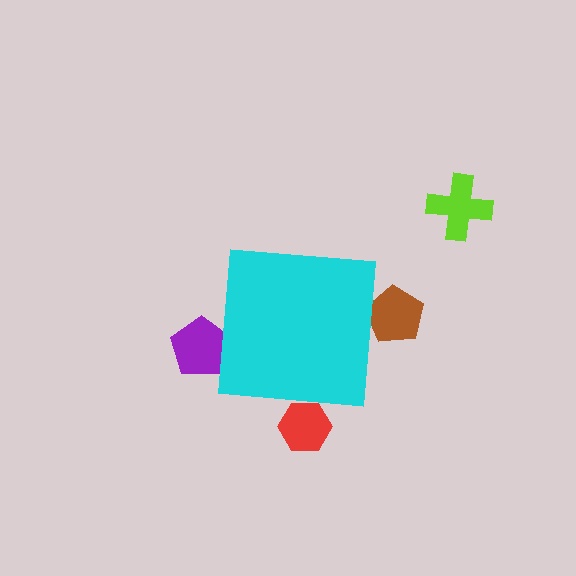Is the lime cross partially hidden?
No, the lime cross is fully visible.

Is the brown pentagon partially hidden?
Yes, the brown pentagon is partially hidden behind the cyan square.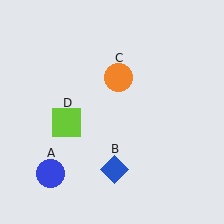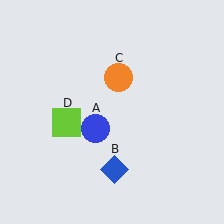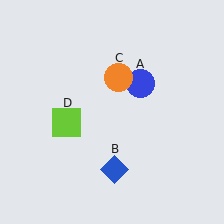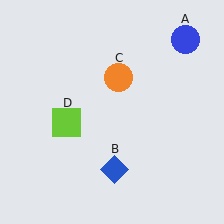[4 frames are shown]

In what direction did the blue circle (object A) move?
The blue circle (object A) moved up and to the right.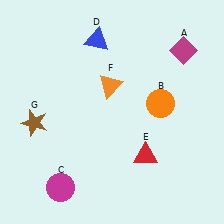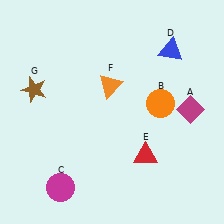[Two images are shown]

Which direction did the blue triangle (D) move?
The blue triangle (D) moved right.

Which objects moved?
The objects that moved are: the magenta diamond (A), the blue triangle (D), the brown star (G).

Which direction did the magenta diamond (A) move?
The magenta diamond (A) moved down.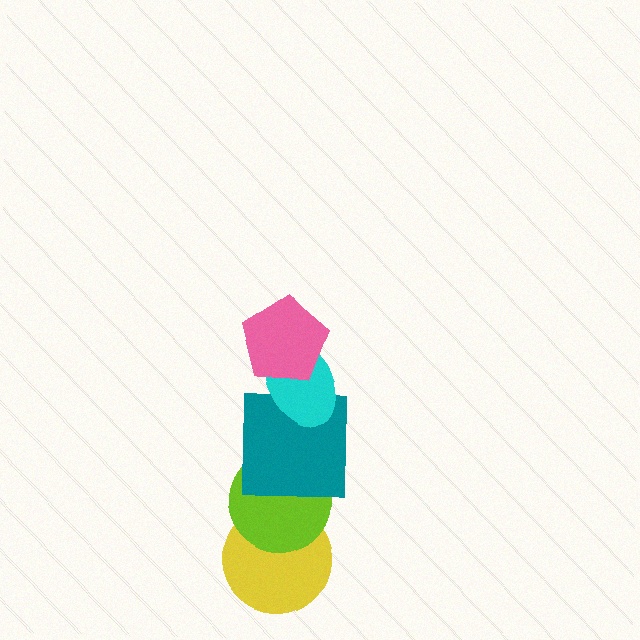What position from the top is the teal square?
The teal square is 3rd from the top.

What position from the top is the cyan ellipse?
The cyan ellipse is 2nd from the top.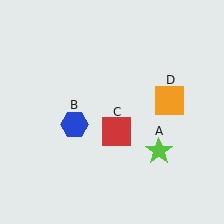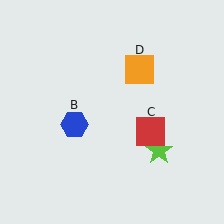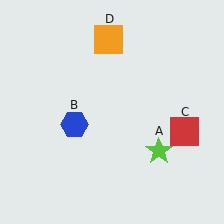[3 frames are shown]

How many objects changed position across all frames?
2 objects changed position: red square (object C), orange square (object D).